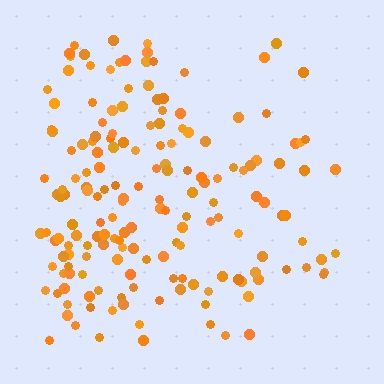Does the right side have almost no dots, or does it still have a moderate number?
Still a moderate number, just noticeably fewer than the left.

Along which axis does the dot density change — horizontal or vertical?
Horizontal.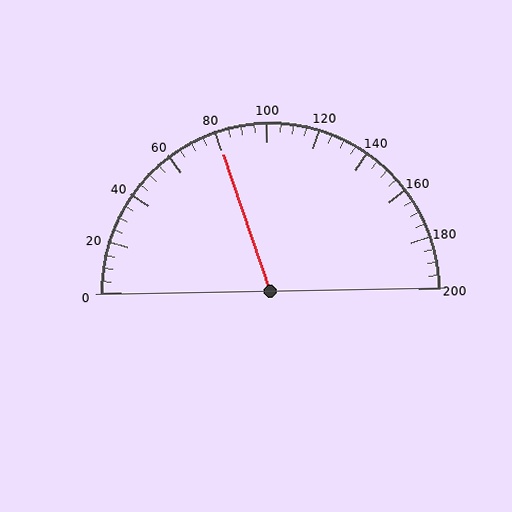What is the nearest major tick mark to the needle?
The nearest major tick mark is 80.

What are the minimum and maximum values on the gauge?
The gauge ranges from 0 to 200.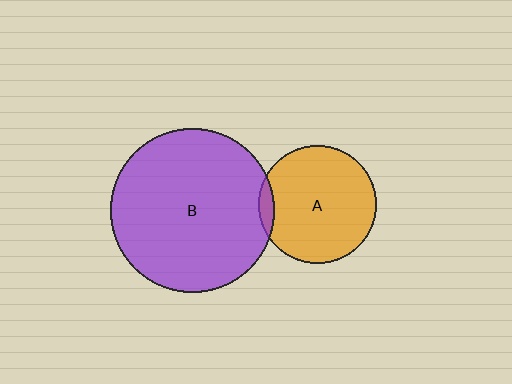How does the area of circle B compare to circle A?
Approximately 1.9 times.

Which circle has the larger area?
Circle B (purple).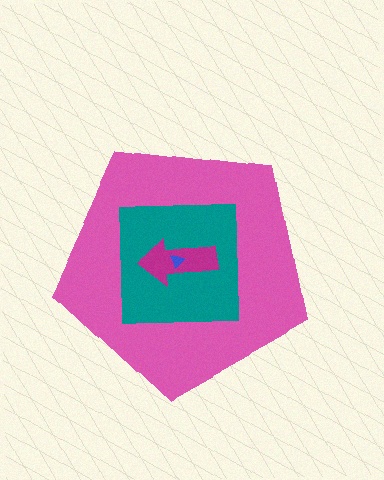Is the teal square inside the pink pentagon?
Yes.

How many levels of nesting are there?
4.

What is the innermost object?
The blue triangle.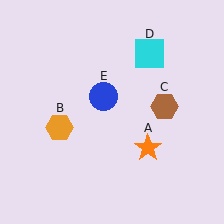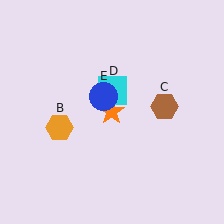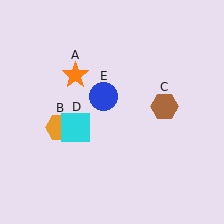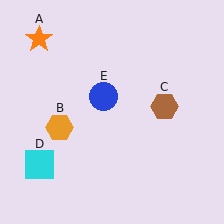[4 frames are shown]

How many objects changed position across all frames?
2 objects changed position: orange star (object A), cyan square (object D).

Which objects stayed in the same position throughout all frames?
Orange hexagon (object B) and brown hexagon (object C) and blue circle (object E) remained stationary.